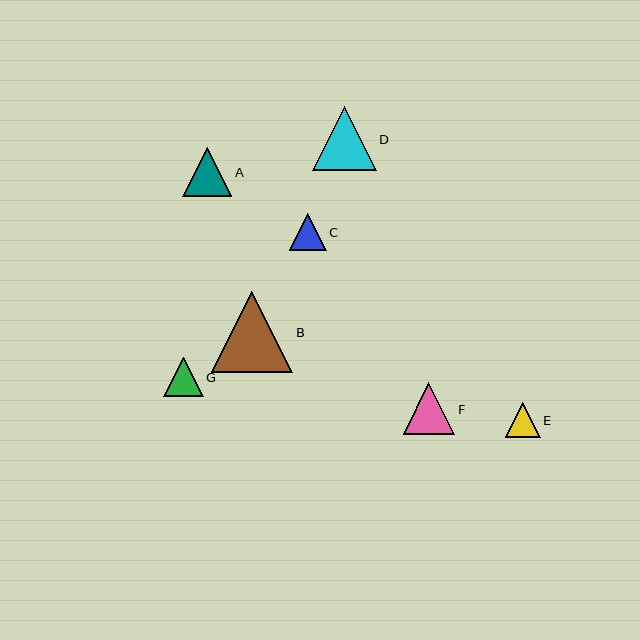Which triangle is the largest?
Triangle B is the largest with a size of approximately 81 pixels.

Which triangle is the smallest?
Triangle E is the smallest with a size of approximately 35 pixels.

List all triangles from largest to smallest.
From largest to smallest: B, D, F, A, G, C, E.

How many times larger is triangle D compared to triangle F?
Triangle D is approximately 1.2 times the size of triangle F.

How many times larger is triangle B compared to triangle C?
Triangle B is approximately 2.2 times the size of triangle C.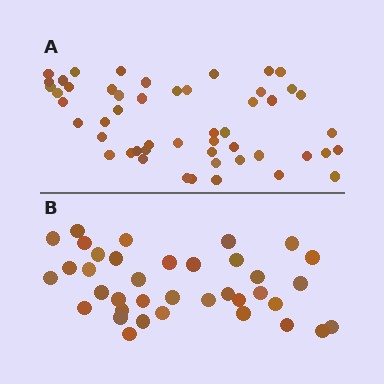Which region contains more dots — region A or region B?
Region A (the top region) has more dots.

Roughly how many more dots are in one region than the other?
Region A has approximately 15 more dots than region B.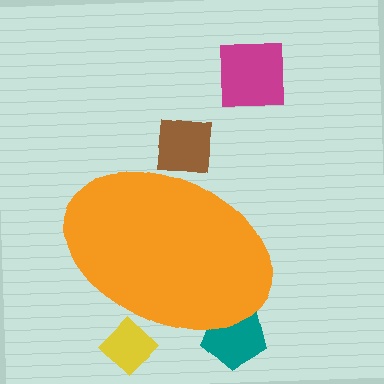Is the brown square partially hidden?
Yes, the brown square is partially hidden behind the orange ellipse.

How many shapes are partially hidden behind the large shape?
4 shapes are partially hidden.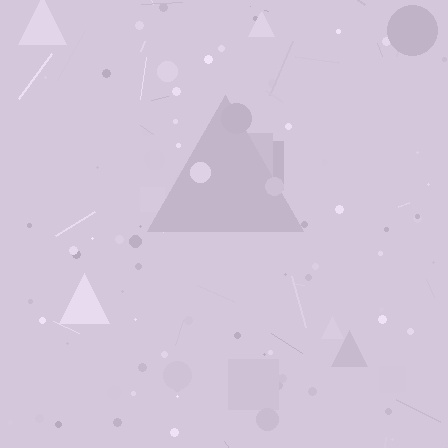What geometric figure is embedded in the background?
A triangle is embedded in the background.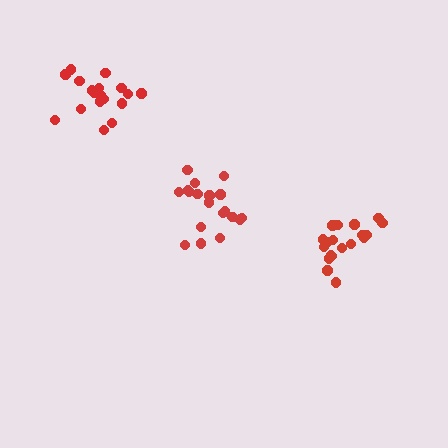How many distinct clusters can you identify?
There are 3 distinct clusters.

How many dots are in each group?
Group 1: 18 dots, Group 2: 19 dots, Group 3: 19 dots (56 total).